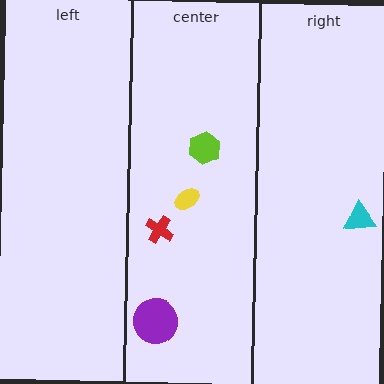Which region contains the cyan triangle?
The right region.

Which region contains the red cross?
The center region.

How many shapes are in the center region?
4.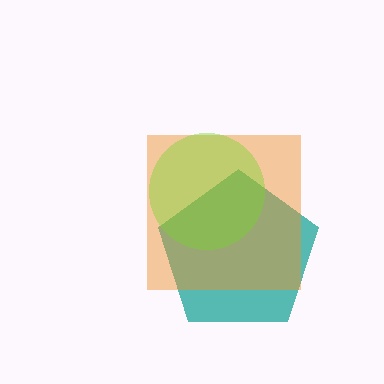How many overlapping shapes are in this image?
There are 3 overlapping shapes in the image.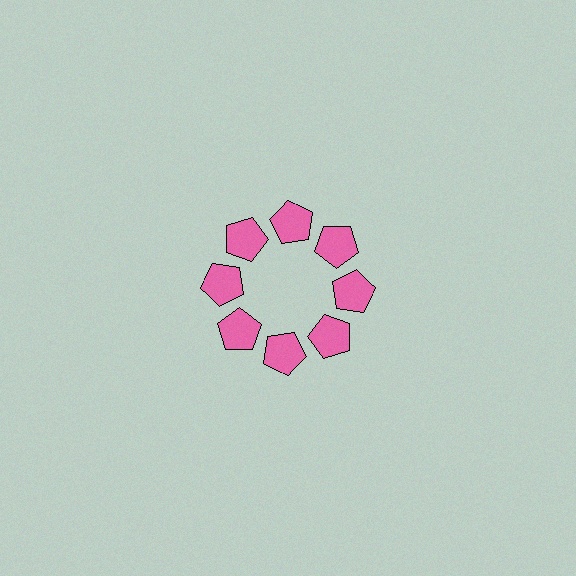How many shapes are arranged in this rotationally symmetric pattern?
There are 8 shapes, arranged in 8 groups of 1.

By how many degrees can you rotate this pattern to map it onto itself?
The pattern maps onto itself every 45 degrees of rotation.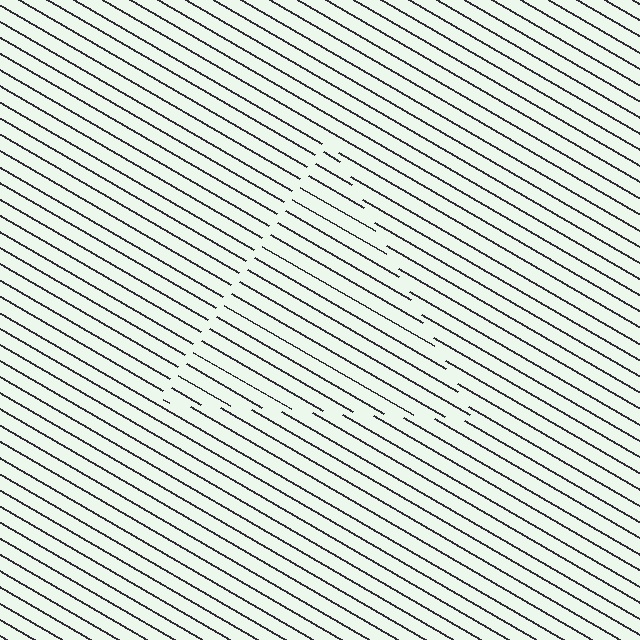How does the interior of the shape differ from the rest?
The interior of the shape contains the same grating, shifted by half a period — the contour is defined by the phase discontinuity where line-ends from the inner and outer gratings abut.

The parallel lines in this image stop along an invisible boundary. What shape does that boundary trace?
An illusory triangle. The interior of the shape contains the same grating, shifted by half a period — the contour is defined by the phase discontinuity where line-ends from the inner and outer gratings abut.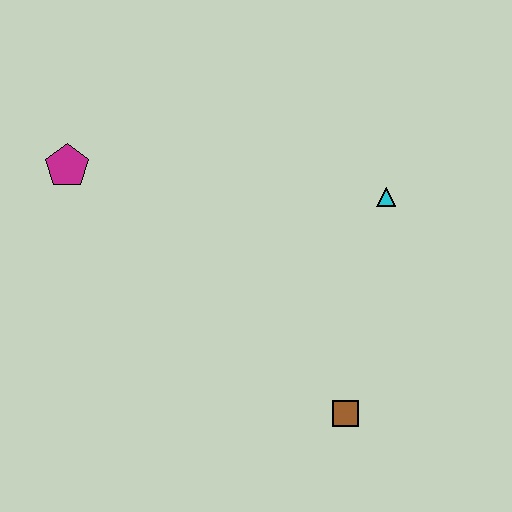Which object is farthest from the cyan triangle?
The magenta pentagon is farthest from the cyan triangle.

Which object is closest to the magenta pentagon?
The cyan triangle is closest to the magenta pentagon.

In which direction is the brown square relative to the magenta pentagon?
The brown square is to the right of the magenta pentagon.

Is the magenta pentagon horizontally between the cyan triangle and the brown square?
No